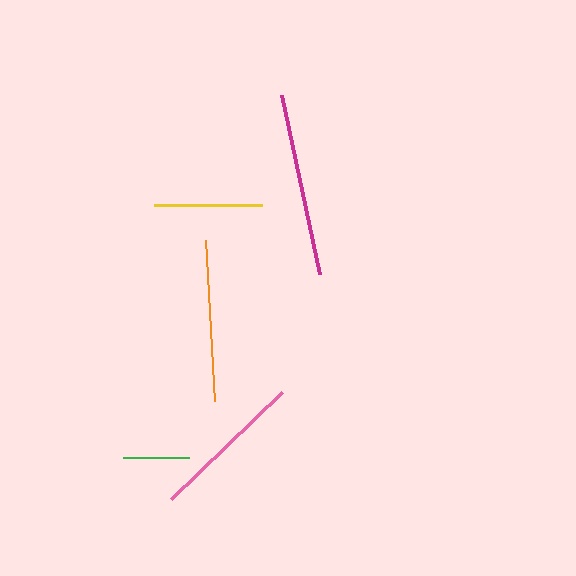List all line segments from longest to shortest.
From longest to shortest: magenta, orange, pink, yellow, green.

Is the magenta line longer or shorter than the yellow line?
The magenta line is longer than the yellow line.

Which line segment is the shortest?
The green line is the shortest at approximately 66 pixels.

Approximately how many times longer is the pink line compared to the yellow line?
The pink line is approximately 1.4 times the length of the yellow line.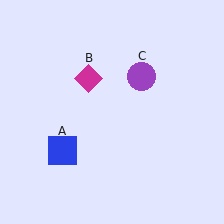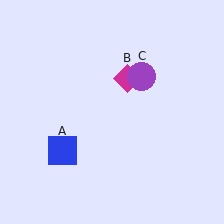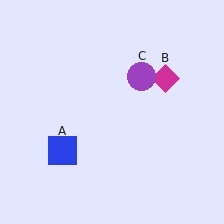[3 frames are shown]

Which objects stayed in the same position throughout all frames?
Blue square (object A) and purple circle (object C) remained stationary.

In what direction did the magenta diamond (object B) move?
The magenta diamond (object B) moved right.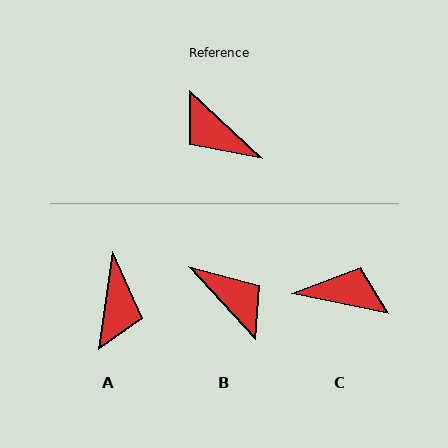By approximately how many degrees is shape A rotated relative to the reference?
Approximately 125 degrees counter-clockwise.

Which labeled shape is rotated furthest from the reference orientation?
B, about 176 degrees away.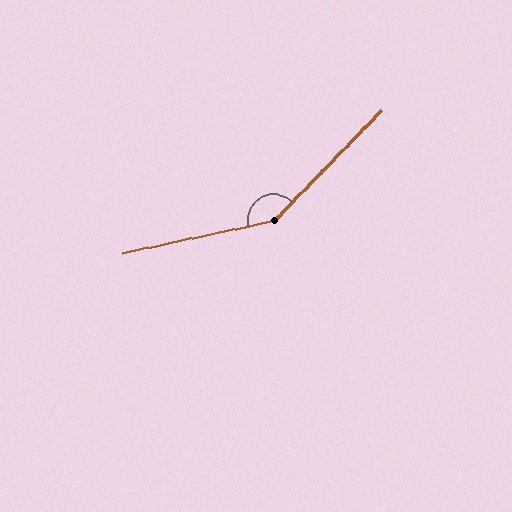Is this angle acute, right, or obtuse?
It is obtuse.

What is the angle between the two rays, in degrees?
Approximately 146 degrees.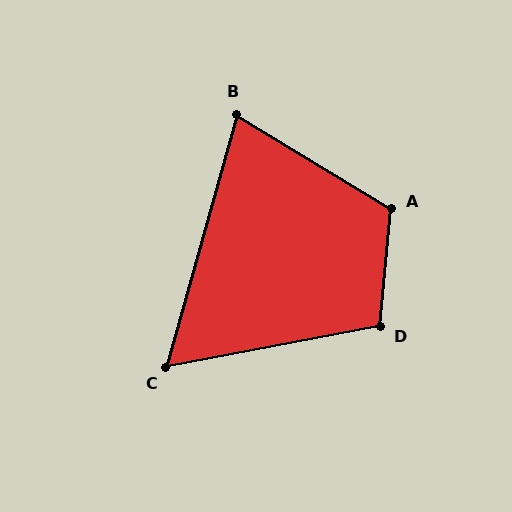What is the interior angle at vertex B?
Approximately 74 degrees (acute).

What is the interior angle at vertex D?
Approximately 106 degrees (obtuse).